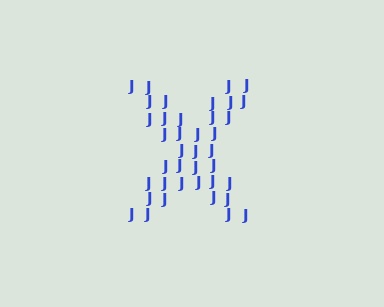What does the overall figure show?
The overall figure shows the letter X.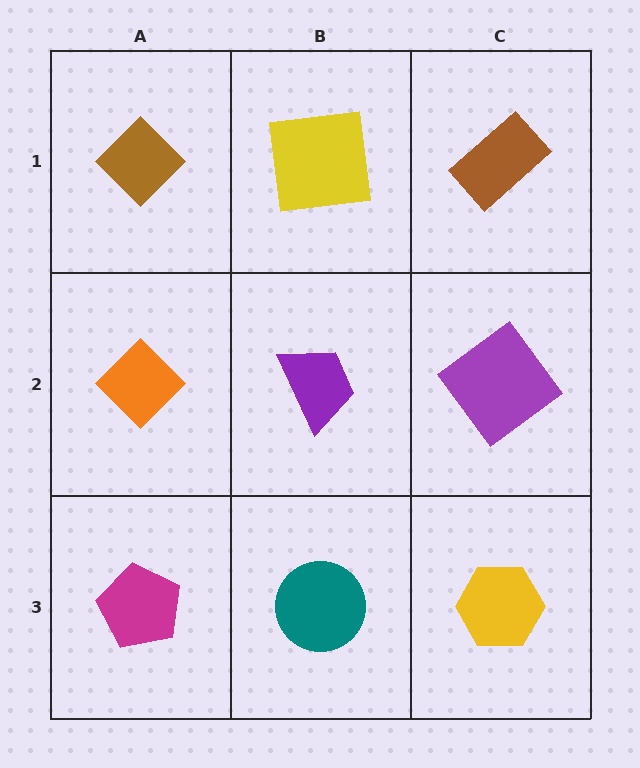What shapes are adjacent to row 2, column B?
A yellow square (row 1, column B), a teal circle (row 3, column B), an orange diamond (row 2, column A), a purple diamond (row 2, column C).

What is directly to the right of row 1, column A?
A yellow square.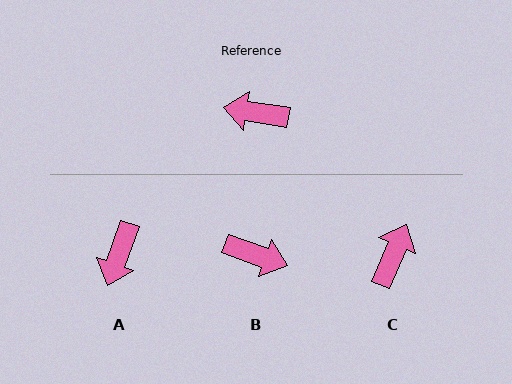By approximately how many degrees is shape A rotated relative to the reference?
Approximately 80 degrees counter-clockwise.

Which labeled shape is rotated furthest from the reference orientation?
B, about 170 degrees away.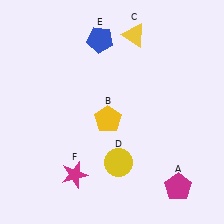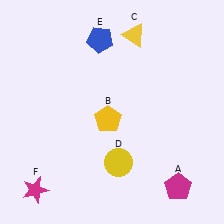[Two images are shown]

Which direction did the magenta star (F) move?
The magenta star (F) moved left.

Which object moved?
The magenta star (F) moved left.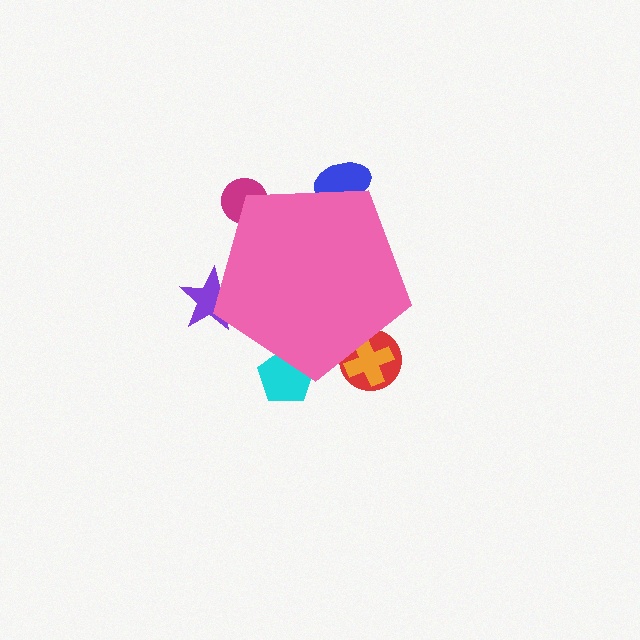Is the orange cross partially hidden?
Yes, the orange cross is partially hidden behind the pink pentagon.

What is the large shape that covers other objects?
A pink pentagon.